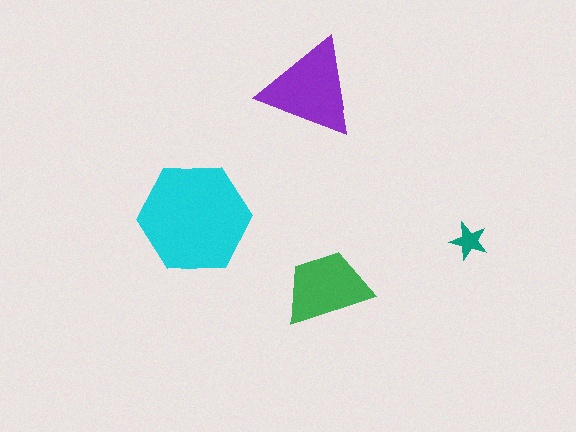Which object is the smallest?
The teal star.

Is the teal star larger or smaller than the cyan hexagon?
Smaller.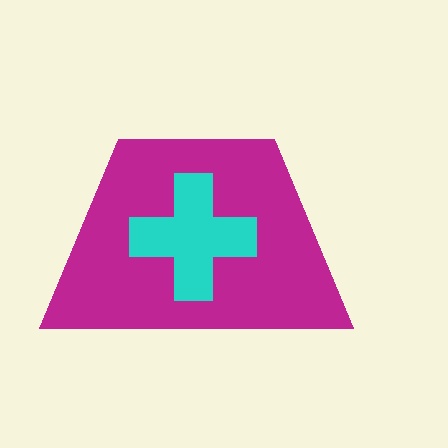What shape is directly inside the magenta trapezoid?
The cyan cross.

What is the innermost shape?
The cyan cross.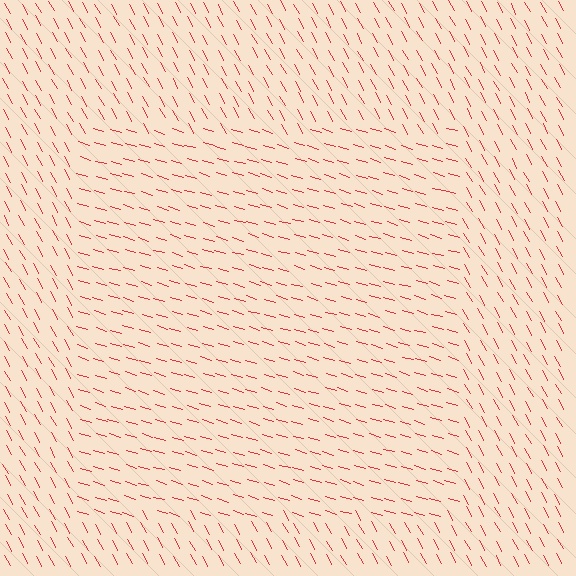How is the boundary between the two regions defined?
The boundary is defined purely by a change in line orientation (approximately 45 degrees difference). All lines are the same color and thickness.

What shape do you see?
I see a rectangle.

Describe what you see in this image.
The image is filled with small red line segments. A rectangle region in the image has lines oriented differently from the surrounding lines, creating a visible texture boundary.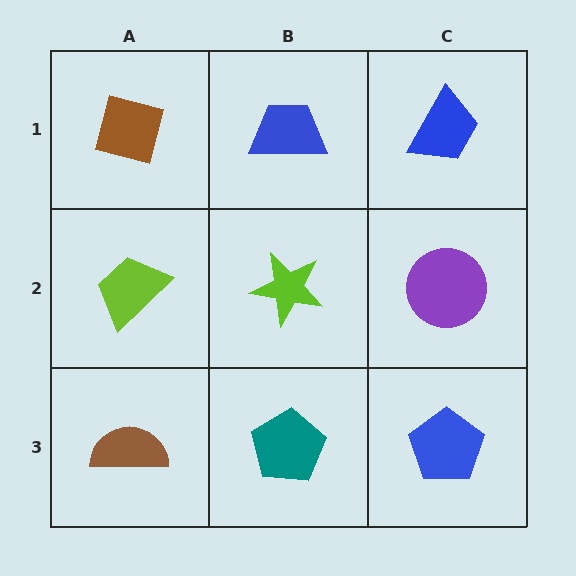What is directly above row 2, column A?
A brown square.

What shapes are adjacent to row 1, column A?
A lime trapezoid (row 2, column A), a blue trapezoid (row 1, column B).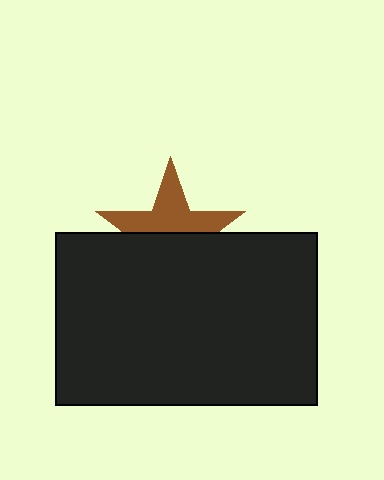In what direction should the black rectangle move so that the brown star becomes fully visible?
The black rectangle should move down. That is the shortest direction to clear the overlap and leave the brown star fully visible.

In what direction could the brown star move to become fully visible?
The brown star could move up. That would shift it out from behind the black rectangle entirely.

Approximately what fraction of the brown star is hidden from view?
Roughly 52% of the brown star is hidden behind the black rectangle.